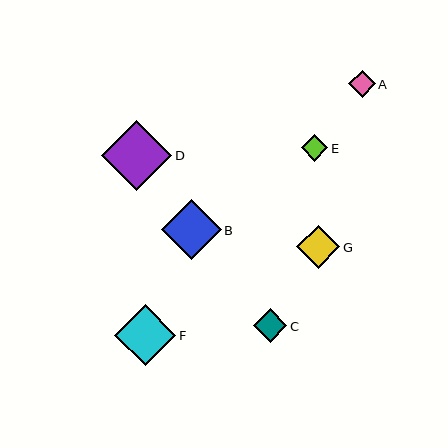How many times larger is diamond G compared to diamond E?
Diamond G is approximately 1.6 times the size of diamond E.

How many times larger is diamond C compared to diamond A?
Diamond C is approximately 1.3 times the size of diamond A.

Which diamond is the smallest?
Diamond A is the smallest with a size of approximately 26 pixels.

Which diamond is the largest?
Diamond D is the largest with a size of approximately 70 pixels.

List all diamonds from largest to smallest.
From largest to smallest: D, F, B, G, C, E, A.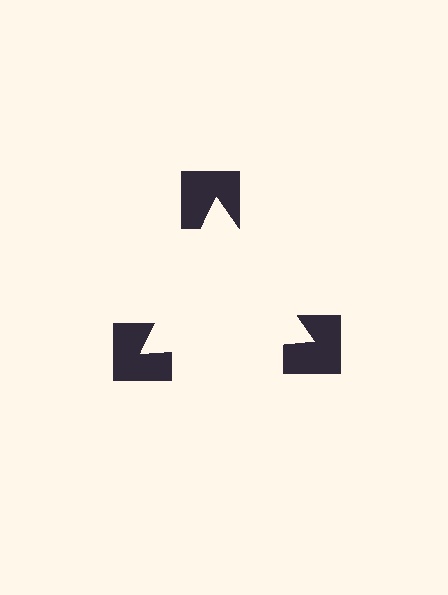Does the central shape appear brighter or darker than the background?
It typically appears slightly brighter than the background, even though no actual brightness change is drawn.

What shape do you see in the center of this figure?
An illusory triangle — its edges are inferred from the aligned wedge cuts in the notched squares, not physically drawn.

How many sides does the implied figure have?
3 sides.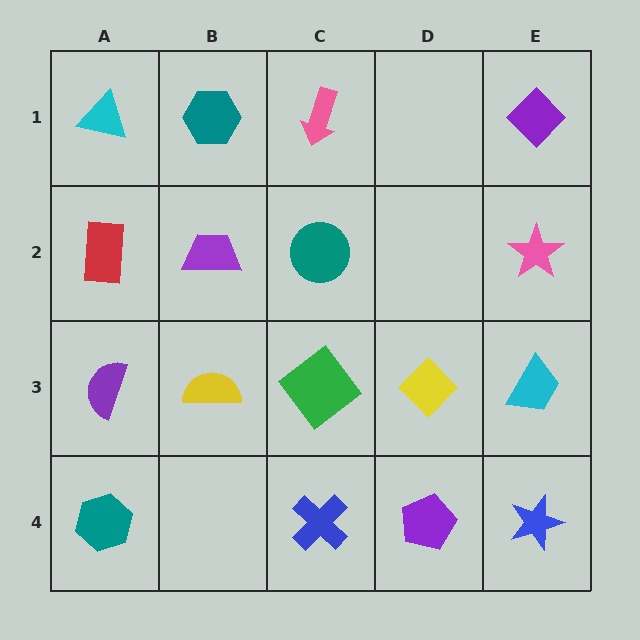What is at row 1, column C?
A pink arrow.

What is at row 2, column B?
A purple trapezoid.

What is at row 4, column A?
A teal hexagon.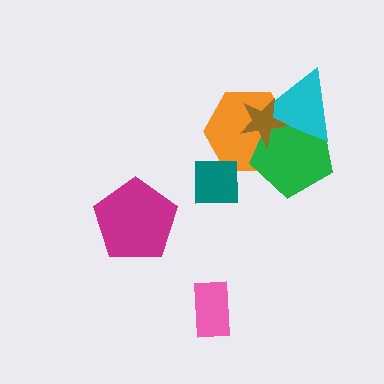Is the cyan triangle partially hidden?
Yes, it is partially covered by another shape.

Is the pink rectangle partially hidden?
No, no other shape covers it.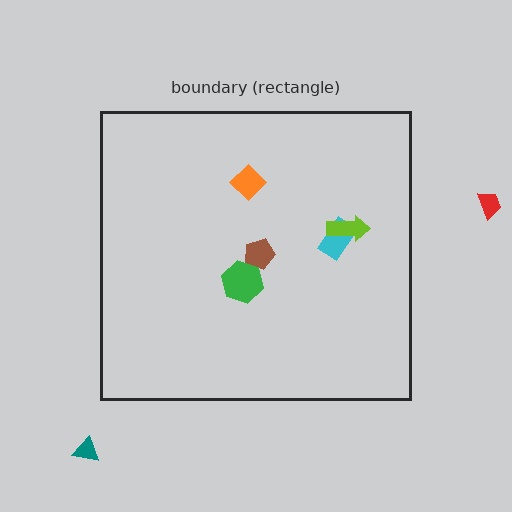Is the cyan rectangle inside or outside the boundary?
Inside.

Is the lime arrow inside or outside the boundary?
Inside.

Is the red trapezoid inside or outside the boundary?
Outside.